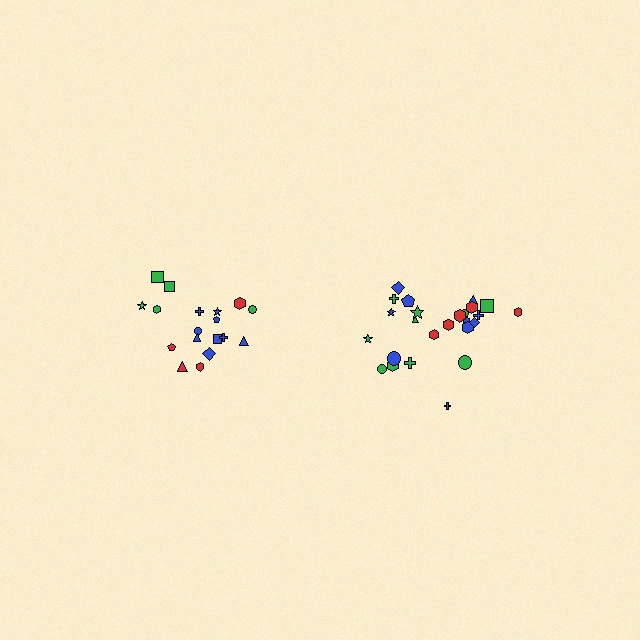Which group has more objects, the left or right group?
The right group.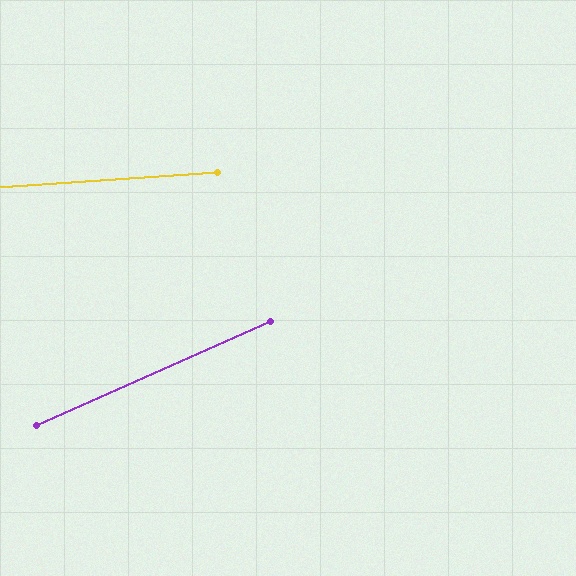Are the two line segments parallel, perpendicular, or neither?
Neither parallel nor perpendicular — they differ by about 20°.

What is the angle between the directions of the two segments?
Approximately 20 degrees.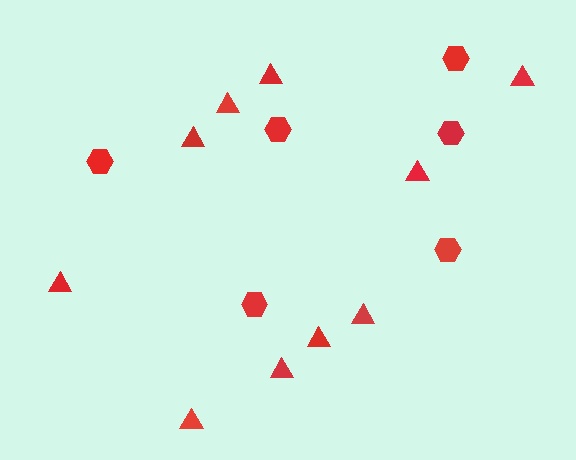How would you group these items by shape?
There are 2 groups: one group of hexagons (6) and one group of triangles (10).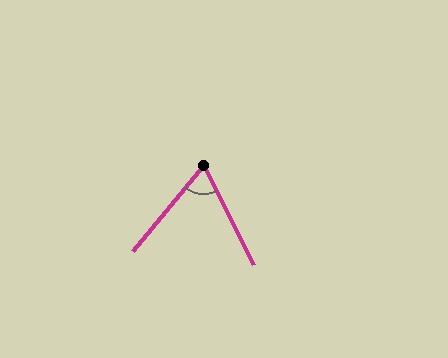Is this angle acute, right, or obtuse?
It is acute.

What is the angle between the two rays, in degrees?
Approximately 66 degrees.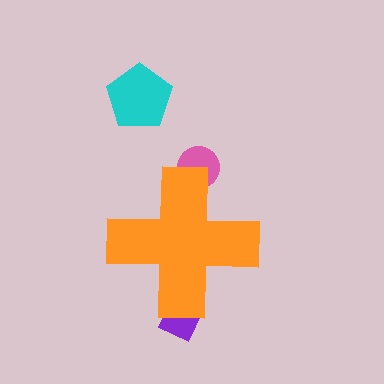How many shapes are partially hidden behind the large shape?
2 shapes are partially hidden.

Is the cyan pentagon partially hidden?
No, the cyan pentagon is fully visible.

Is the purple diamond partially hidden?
Yes, the purple diamond is partially hidden behind the orange cross.